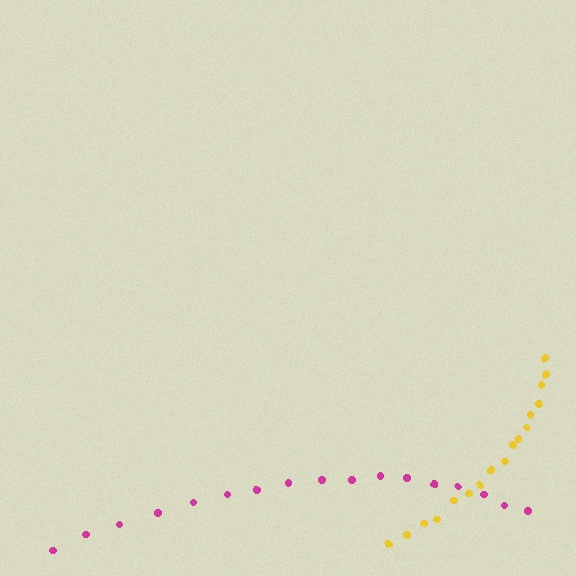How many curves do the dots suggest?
There are 2 distinct paths.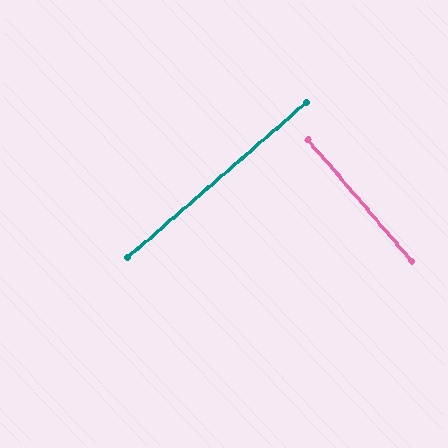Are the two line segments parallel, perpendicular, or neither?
Perpendicular — they meet at approximately 89°.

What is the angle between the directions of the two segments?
Approximately 89 degrees.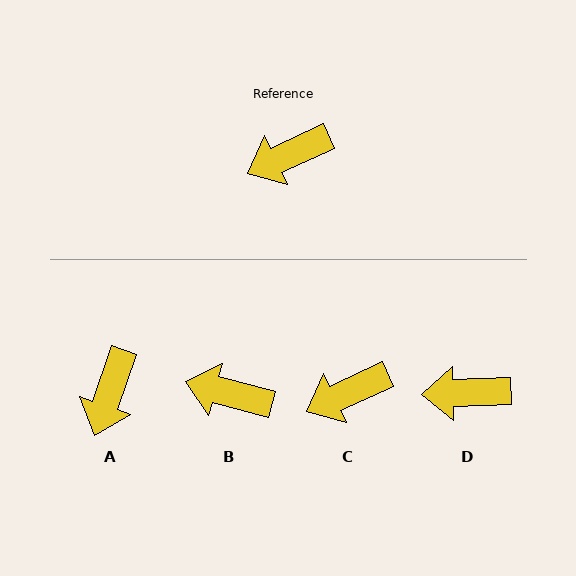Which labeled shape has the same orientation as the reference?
C.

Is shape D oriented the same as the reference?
No, it is off by about 23 degrees.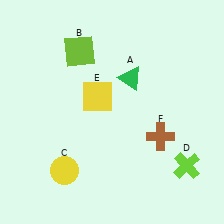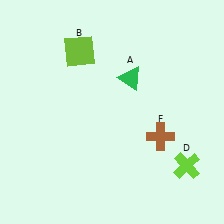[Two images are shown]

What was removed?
The yellow square (E), the yellow circle (C) were removed in Image 2.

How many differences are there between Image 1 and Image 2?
There are 2 differences between the two images.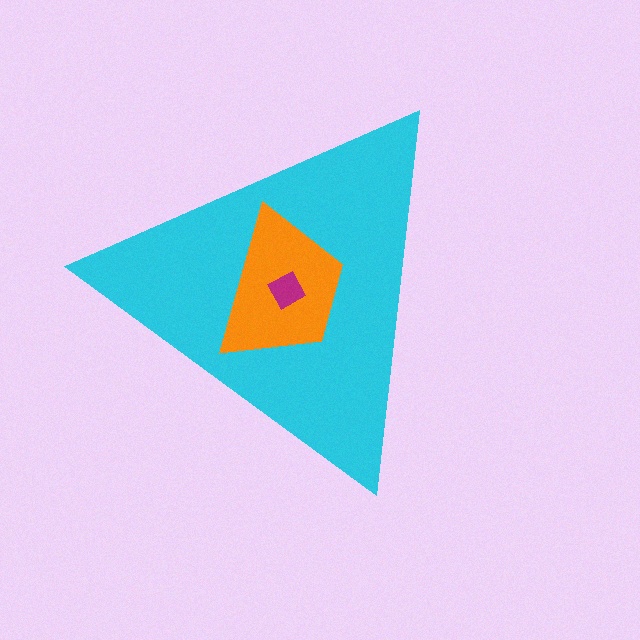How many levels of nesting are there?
3.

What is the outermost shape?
The cyan triangle.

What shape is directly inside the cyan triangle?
The orange trapezoid.